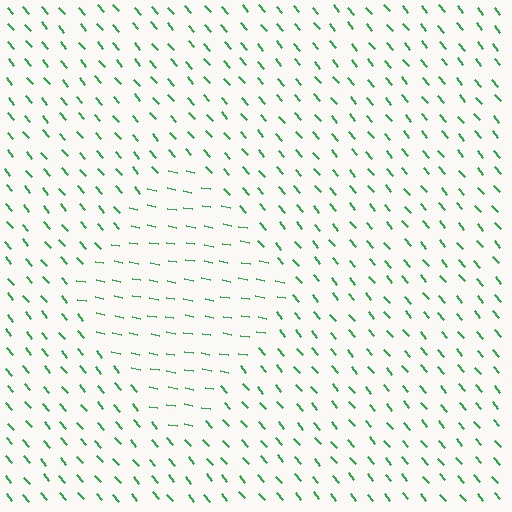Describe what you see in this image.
The image is filled with small green line segments. A diamond region in the image has lines oriented differently from the surrounding lines, creating a visible texture boundary.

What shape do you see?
I see a diamond.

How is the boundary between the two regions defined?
The boundary is defined purely by a change in line orientation (approximately 39 degrees difference). All lines are the same color and thickness.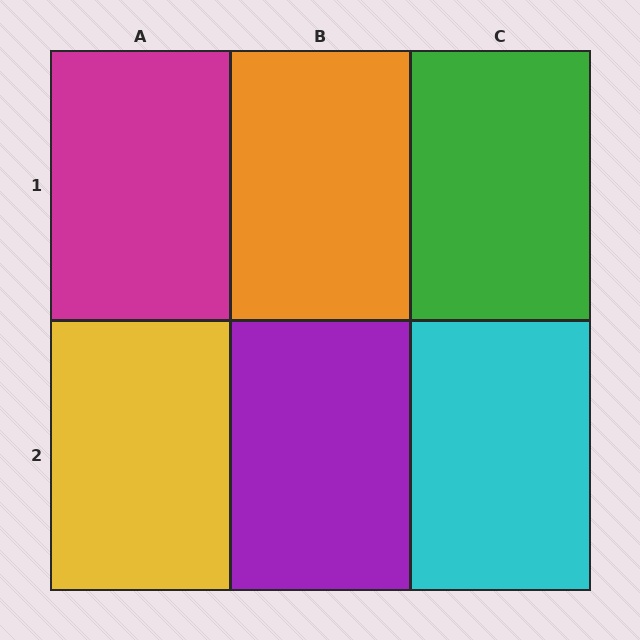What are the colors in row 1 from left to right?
Magenta, orange, green.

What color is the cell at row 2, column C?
Cyan.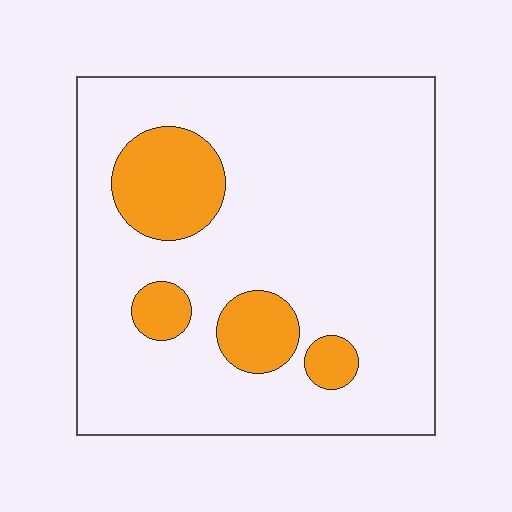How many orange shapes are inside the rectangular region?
4.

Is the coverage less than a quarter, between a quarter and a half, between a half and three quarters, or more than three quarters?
Less than a quarter.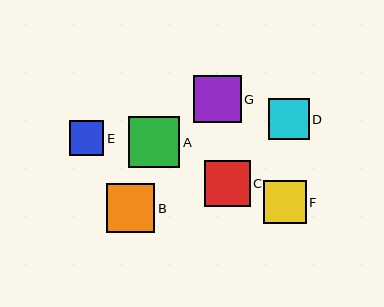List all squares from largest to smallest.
From largest to smallest: A, B, G, C, F, D, E.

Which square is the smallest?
Square E is the smallest with a size of approximately 34 pixels.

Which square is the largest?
Square A is the largest with a size of approximately 51 pixels.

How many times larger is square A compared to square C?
Square A is approximately 1.1 times the size of square C.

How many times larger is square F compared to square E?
Square F is approximately 1.3 times the size of square E.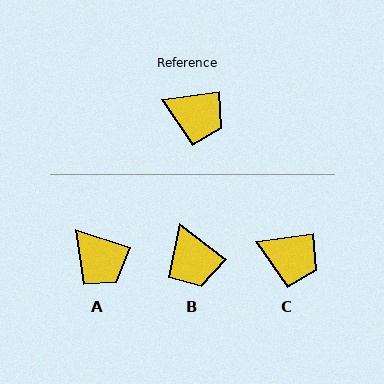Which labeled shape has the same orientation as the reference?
C.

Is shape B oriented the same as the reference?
No, it is off by about 46 degrees.